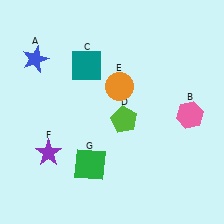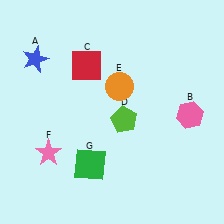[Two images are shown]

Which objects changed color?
C changed from teal to red. F changed from purple to pink.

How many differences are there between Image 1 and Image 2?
There are 2 differences between the two images.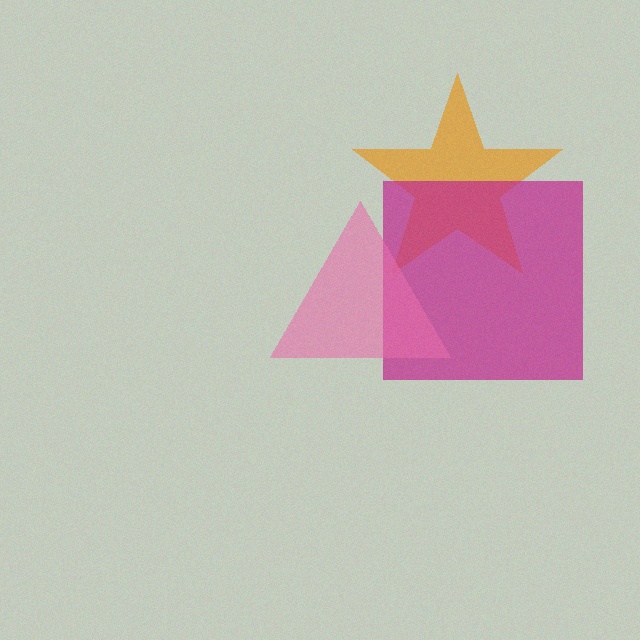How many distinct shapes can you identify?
There are 3 distinct shapes: an orange star, a magenta square, a pink triangle.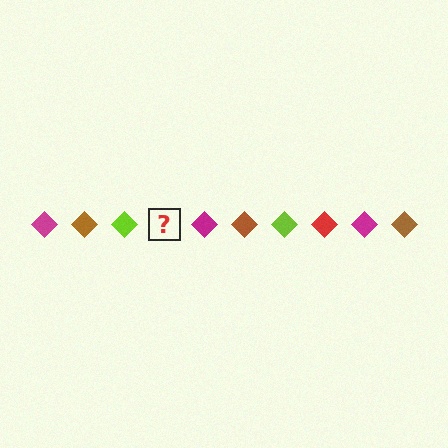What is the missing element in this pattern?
The missing element is a red diamond.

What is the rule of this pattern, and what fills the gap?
The rule is that the pattern cycles through magenta, brown, lime, red diamonds. The gap should be filled with a red diamond.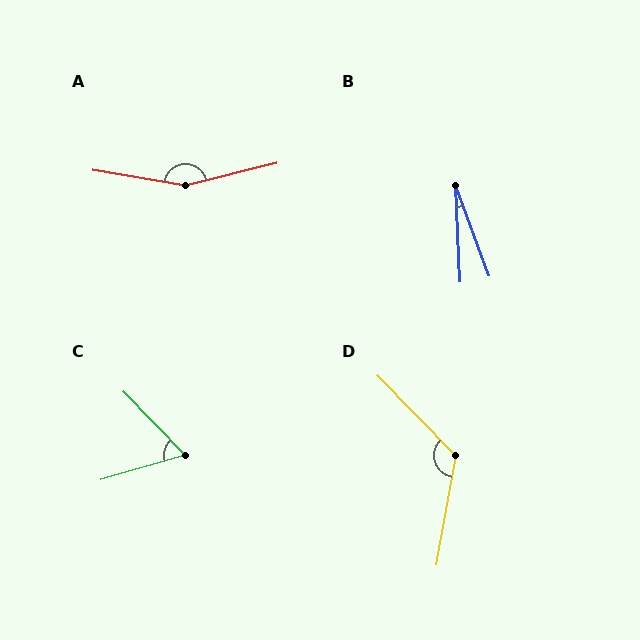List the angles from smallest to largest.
B (18°), C (62°), D (126°), A (157°).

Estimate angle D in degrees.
Approximately 126 degrees.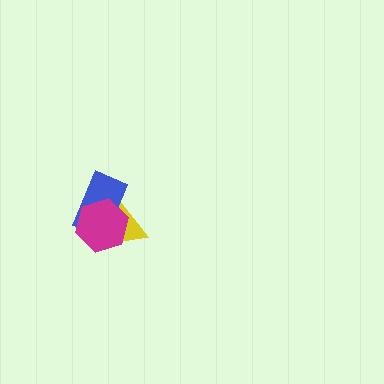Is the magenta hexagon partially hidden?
No, no other shape covers it.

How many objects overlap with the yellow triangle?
2 objects overlap with the yellow triangle.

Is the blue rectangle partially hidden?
Yes, it is partially covered by another shape.